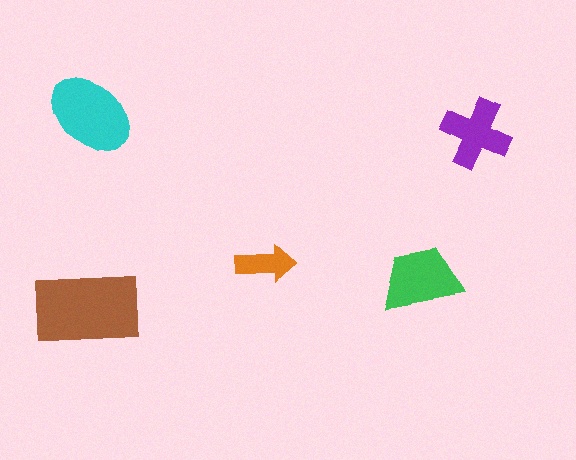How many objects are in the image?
There are 5 objects in the image.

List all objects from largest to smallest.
The brown rectangle, the cyan ellipse, the green trapezoid, the purple cross, the orange arrow.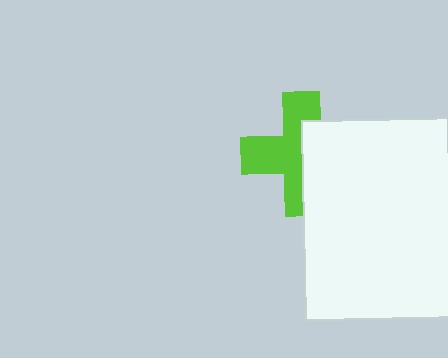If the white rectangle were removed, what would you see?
You would see the complete lime cross.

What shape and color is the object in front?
The object in front is a white rectangle.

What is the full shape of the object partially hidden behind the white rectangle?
The partially hidden object is a lime cross.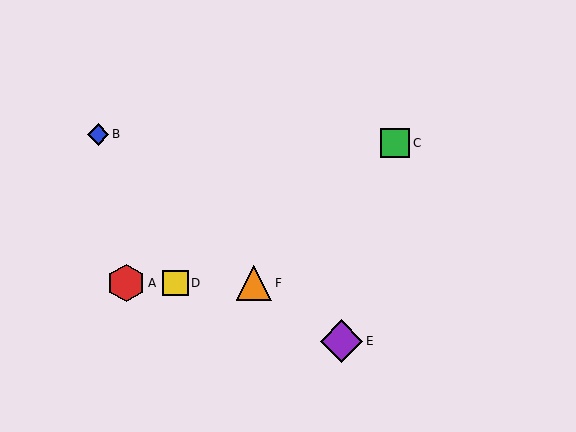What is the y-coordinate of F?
Object F is at y≈283.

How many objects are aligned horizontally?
3 objects (A, D, F) are aligned horizontally.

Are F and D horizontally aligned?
Yes, both are at y≈283.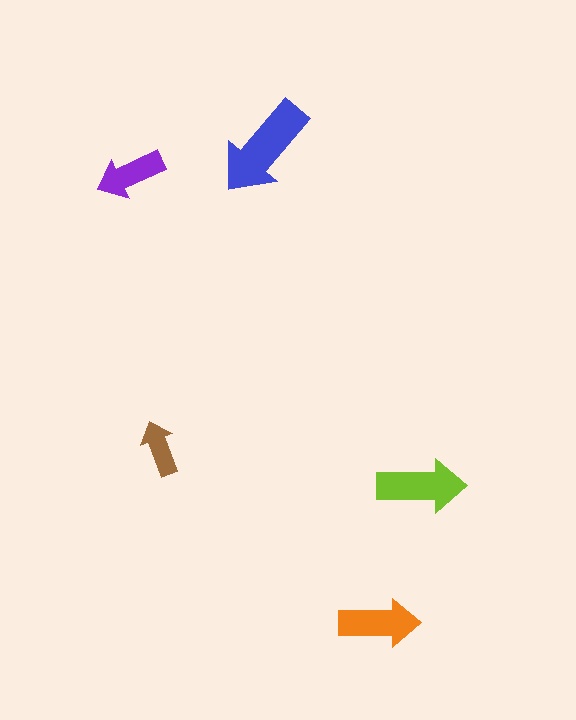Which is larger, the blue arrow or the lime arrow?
The blue one.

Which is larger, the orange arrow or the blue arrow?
The blue one.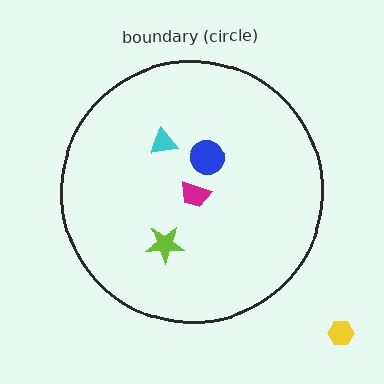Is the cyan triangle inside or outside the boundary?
Inside.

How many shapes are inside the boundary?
4 inside, 1 outside.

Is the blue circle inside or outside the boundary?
Inside.